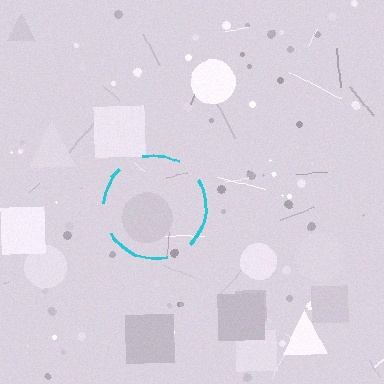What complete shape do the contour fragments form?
The contour fragments form a circle.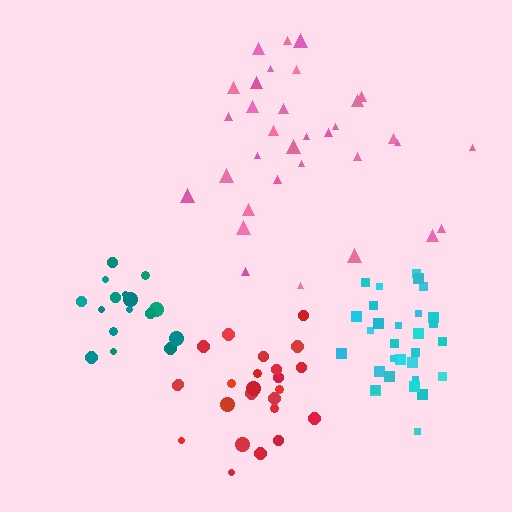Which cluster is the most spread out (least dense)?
Pink.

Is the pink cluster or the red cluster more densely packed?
Red.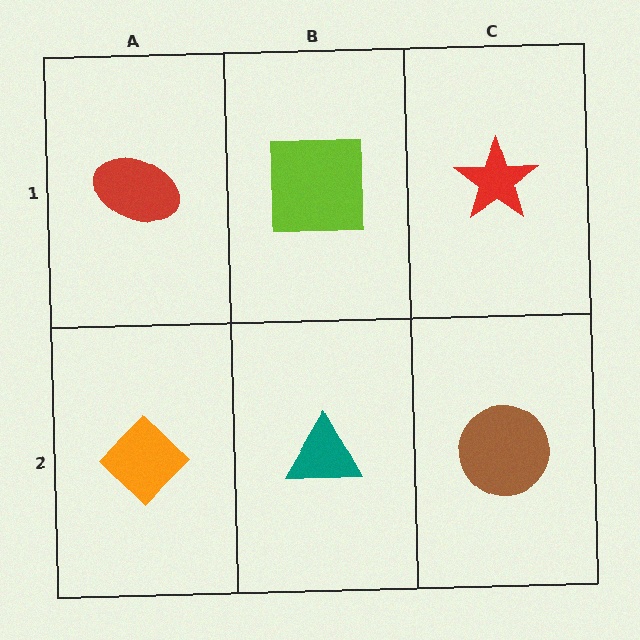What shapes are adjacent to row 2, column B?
A lime square (row 1, column B), an orange diamond (row 2, column A), a brown circle (row 2, column C).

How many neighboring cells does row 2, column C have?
2.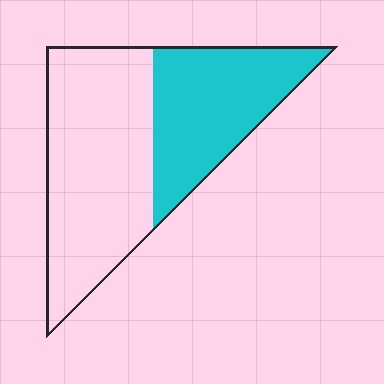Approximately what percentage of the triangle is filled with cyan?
Approximately 40%.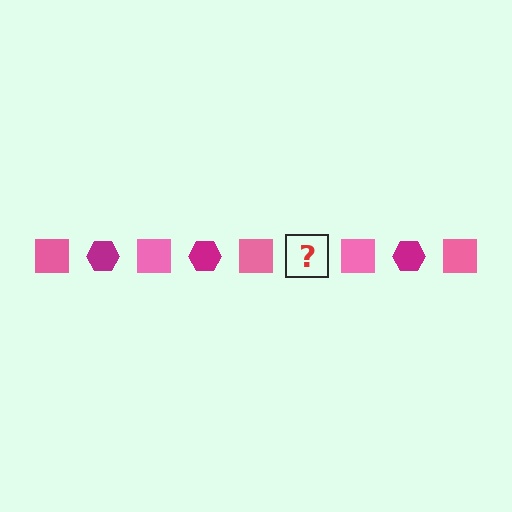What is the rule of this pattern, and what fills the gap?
The rule is that the pattern alternates between pink square and magenta hexagon. The gap should be filled with a magenta hexagon.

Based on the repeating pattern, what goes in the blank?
The blank should be a magenta hexagon.